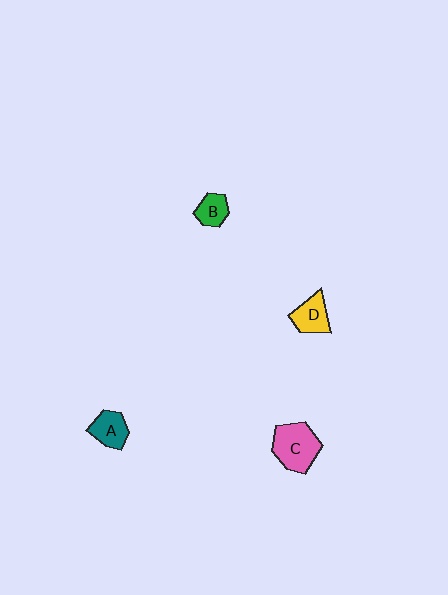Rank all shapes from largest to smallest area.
From largest to smallest: C (pink), D (yellow), A (teal), B (green).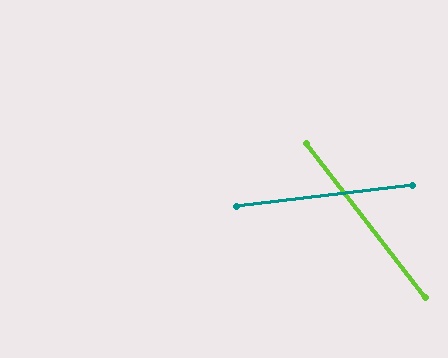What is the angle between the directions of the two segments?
Approximately 59 degrees.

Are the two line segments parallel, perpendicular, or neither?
Neither parallel nor perpendicular — they differ by about 59°.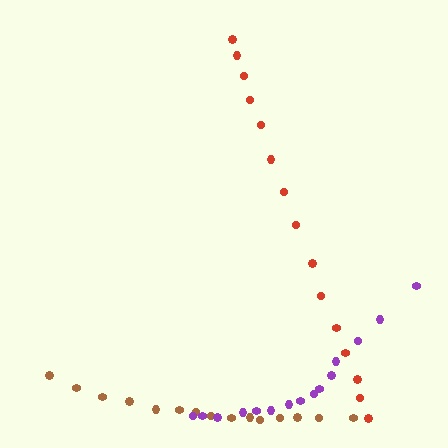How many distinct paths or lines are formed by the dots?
There are 3 distinct paths.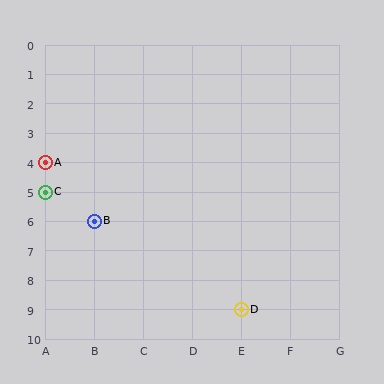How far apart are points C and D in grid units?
Points C and D are 4 columns and 4 rows apart (about 5.7 grid units diagonally).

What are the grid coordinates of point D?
Point D is at grid coordinates (E, 9).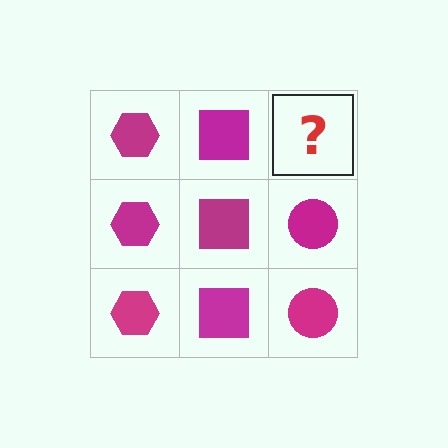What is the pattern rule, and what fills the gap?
The rule is that each column has a consistent shape. The gap should be filled with a magenta circle.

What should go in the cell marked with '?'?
The missing cell should contain a magenta circle.